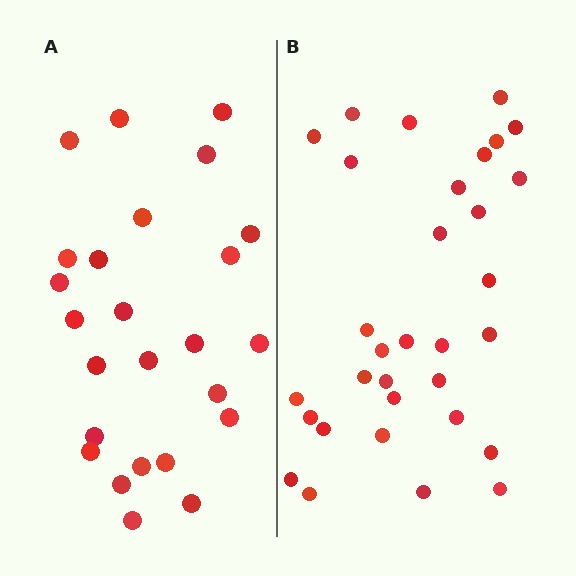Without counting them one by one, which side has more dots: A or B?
Region B (the right region) has more dots.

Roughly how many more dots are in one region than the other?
Region B has roughly 8 or so more dots than region A.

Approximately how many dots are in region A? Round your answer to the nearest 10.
About 20 dots. (The exact count is 25, which rounds to 20.)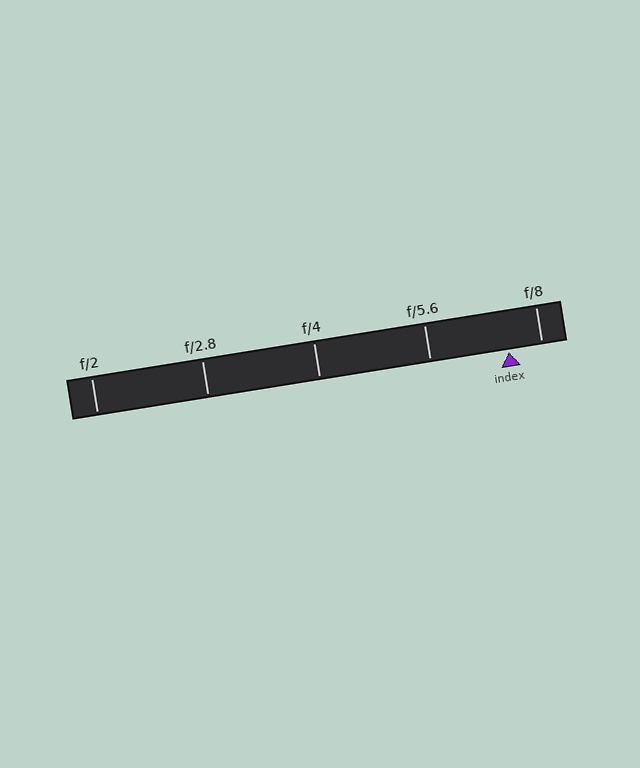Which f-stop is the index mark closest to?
The index mark is closest to f/8.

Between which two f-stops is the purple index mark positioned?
The index mark is between f/5.6 and f/8.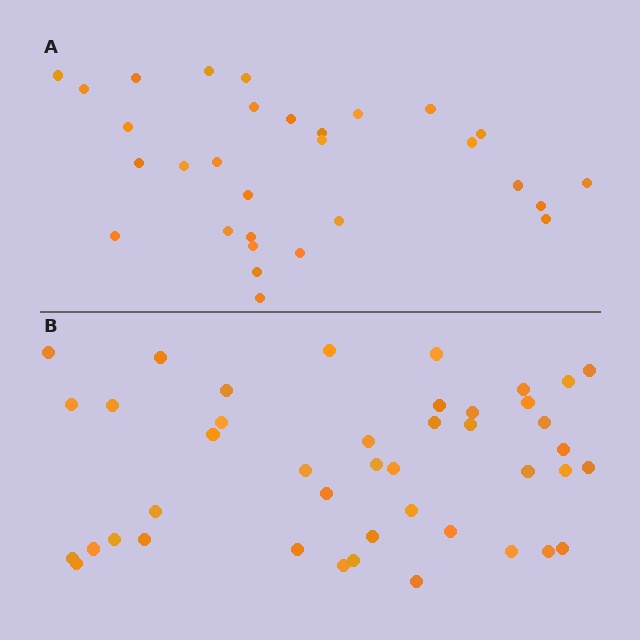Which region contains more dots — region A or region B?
Region B (the bottom region) has more dots.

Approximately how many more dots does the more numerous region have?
Region B has approximately 15 more dots than region A.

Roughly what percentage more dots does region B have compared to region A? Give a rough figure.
About 45% more.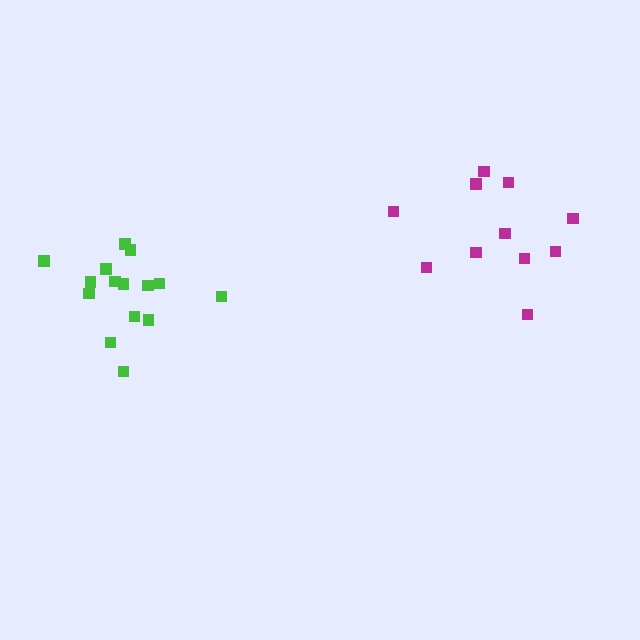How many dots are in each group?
Group 1: 11 dots, Group 2: 15 dots (26 total).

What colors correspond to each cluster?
The clusters are colored: magenta, green.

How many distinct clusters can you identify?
There are 2 distinct clusters.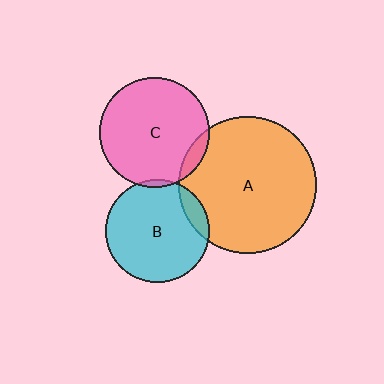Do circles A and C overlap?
Yes.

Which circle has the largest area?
Circle A (orange).